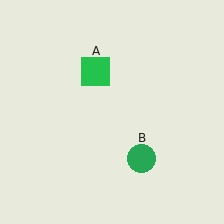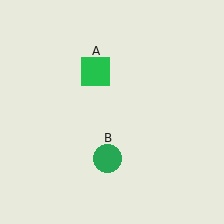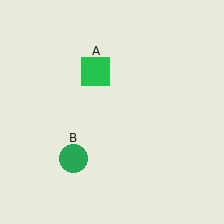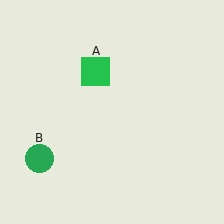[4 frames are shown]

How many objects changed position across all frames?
1 object changed position: green circle (object B).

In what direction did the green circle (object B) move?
The green circle (object B) moved left.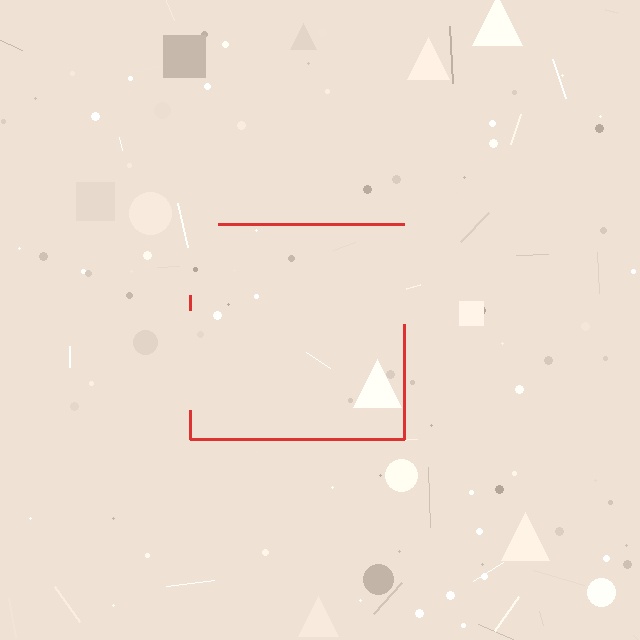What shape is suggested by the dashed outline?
The dashed outline suggests a square.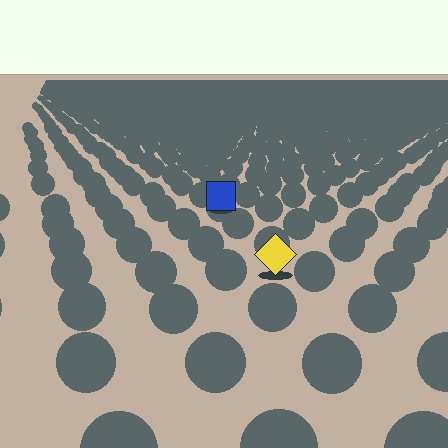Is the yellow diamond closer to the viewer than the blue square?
Yes. The yellow diamond is closer — you can tell from the texture gradient: the ground texture is coarser near it.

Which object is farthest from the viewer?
The blue square is farthest from the viewer. It appears smaller and the ground texture around it is denser.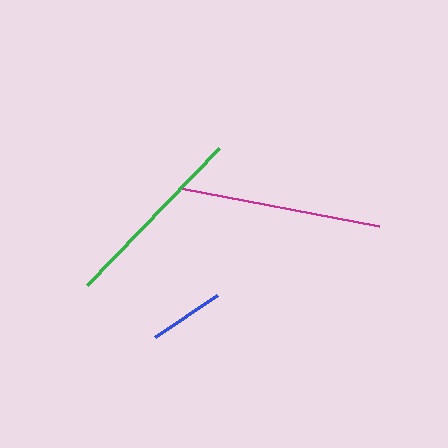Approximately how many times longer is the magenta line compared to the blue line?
The magenta line is approximately 2.7 times the length of the blue line.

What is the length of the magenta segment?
The magenta segment is approximately 203 pixels long.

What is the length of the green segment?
The green segment is approximately 190 pixels long.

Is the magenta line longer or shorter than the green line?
The magenta line is longer than the green line.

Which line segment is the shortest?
The blue line is the shortest at approximately 75 pixels.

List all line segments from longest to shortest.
From longest to shortest: magenta, green, blue.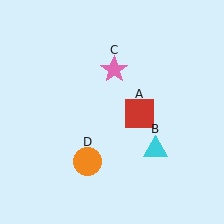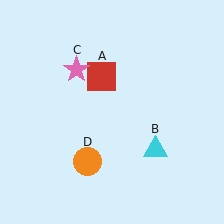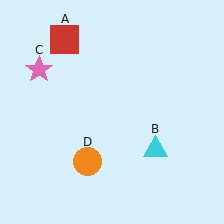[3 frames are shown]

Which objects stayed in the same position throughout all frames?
Cyan triangle (object B) and orange circle (object D) remained stationary.